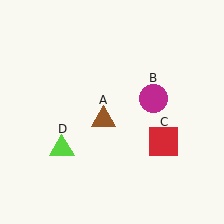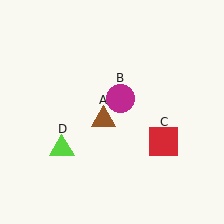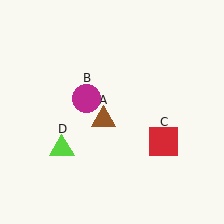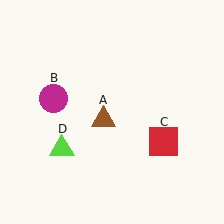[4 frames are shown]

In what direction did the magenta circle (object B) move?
The magenta circle (object B) moved left.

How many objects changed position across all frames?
1 object changed position: magenta circle (object B).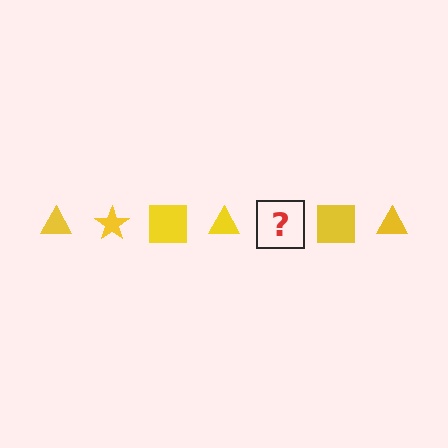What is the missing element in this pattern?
The missing element is a yellow star.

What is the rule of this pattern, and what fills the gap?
The rule is that the pattern cycles through triangle, star, square shapes in yellow. The gap should be filled with a yellow star.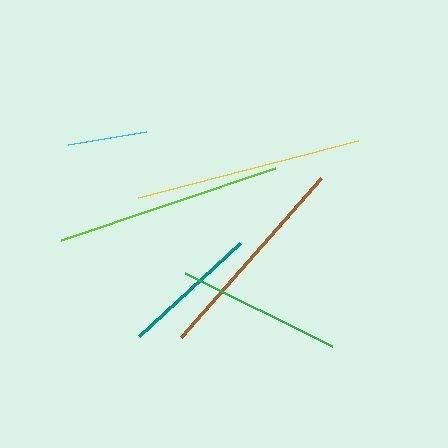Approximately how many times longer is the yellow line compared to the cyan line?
The yellow line is approximately 2.9 times the length of the cyan line.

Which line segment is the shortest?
The cyan line is the shortest at approximately 79 pixels.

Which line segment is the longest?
The yellow line is the longest at approximately 227 pixels.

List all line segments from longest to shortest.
From longest to shortest: yellow, lime, brown, green, teal, cyan.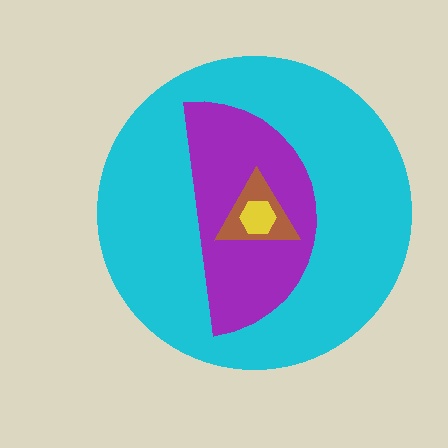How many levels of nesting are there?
4.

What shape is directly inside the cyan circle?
The purple semicircle.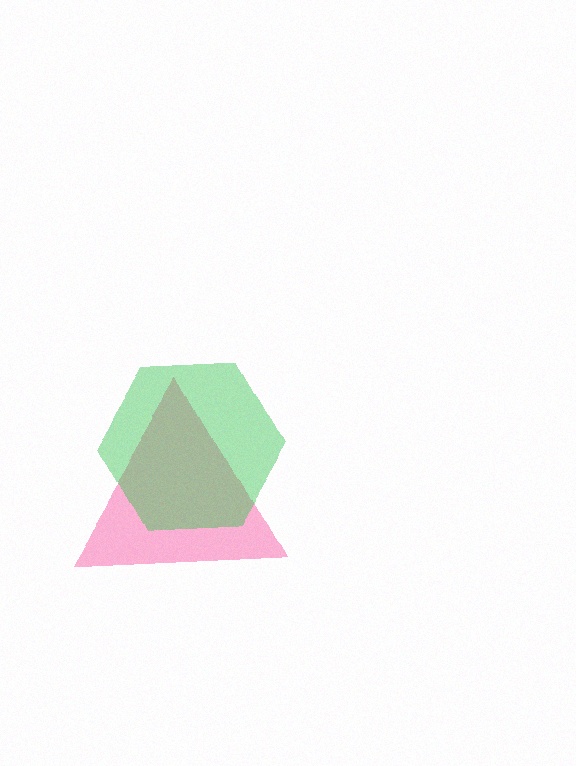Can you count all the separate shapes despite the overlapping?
Yes, there are 2 separate shapes.